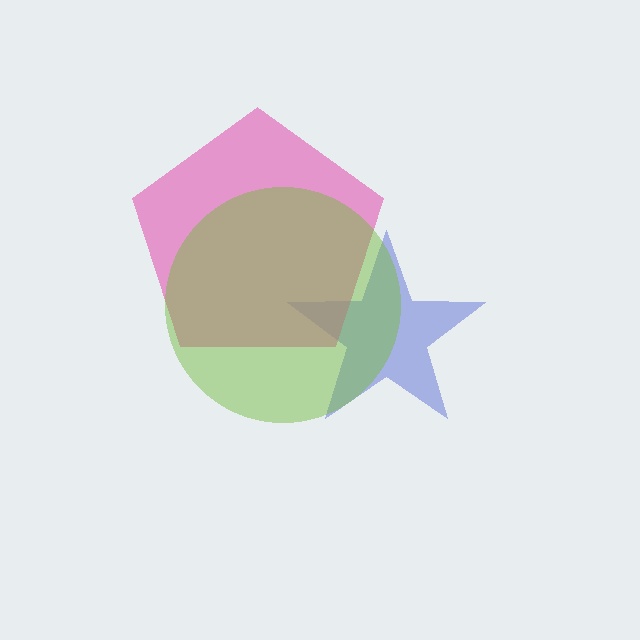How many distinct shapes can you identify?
There are 3 distinct shapes: a blue star, a pink pentagon, a lime circle.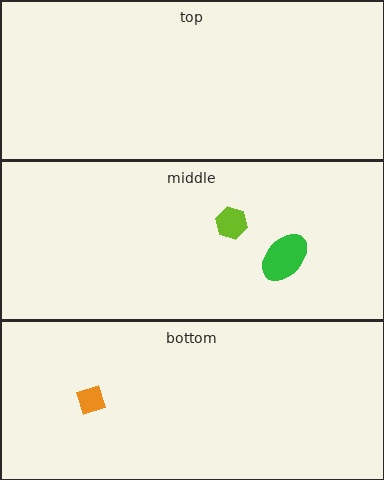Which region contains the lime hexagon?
The middle region.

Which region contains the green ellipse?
The middle region.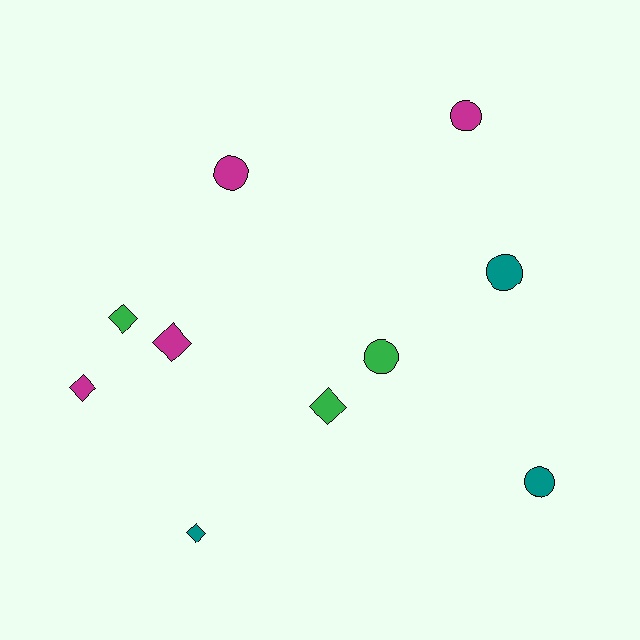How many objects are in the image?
There are 10 objects.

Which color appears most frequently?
Magenta, with 4 objects.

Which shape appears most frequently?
Circle, with 5 objects.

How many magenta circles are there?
There are 2 magenta circles.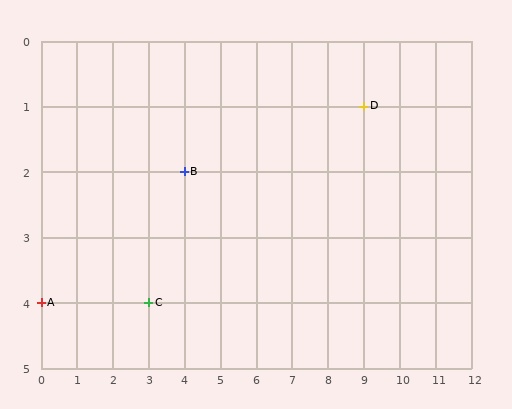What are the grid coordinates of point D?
Point D is at grid coordinates (9, 1).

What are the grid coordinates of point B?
Point B is at grid coordinates (4, 2).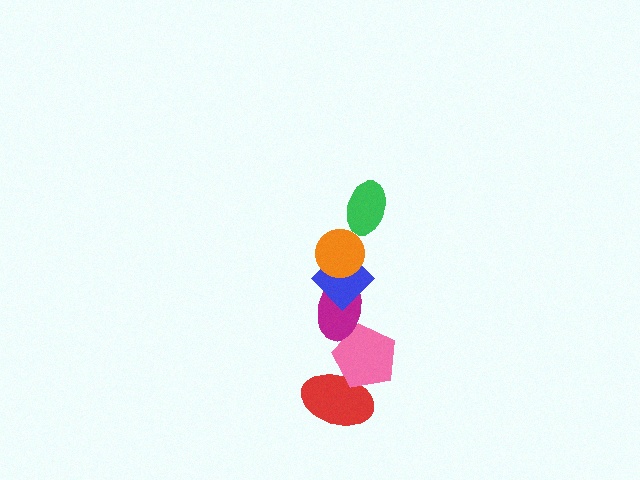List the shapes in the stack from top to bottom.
From top to bottom: the green ellipse, the orange circle, the blue diamond, the magenta ellipse, the pink pentagon, the red ellipse.